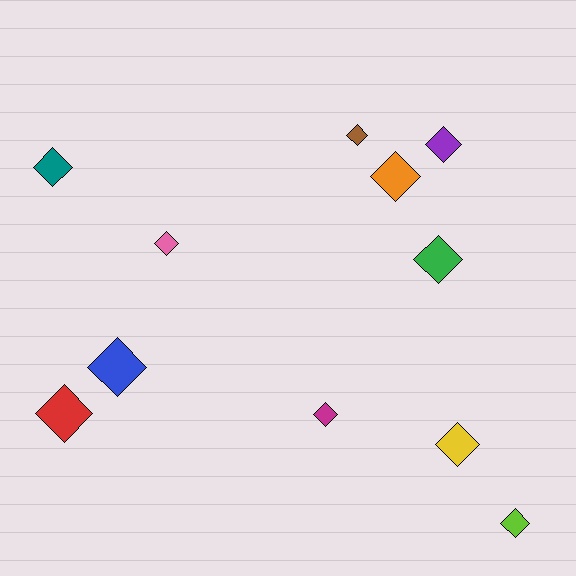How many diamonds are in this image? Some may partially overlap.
There are 11 diamonds.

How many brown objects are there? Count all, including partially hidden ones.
There is 1 brown object.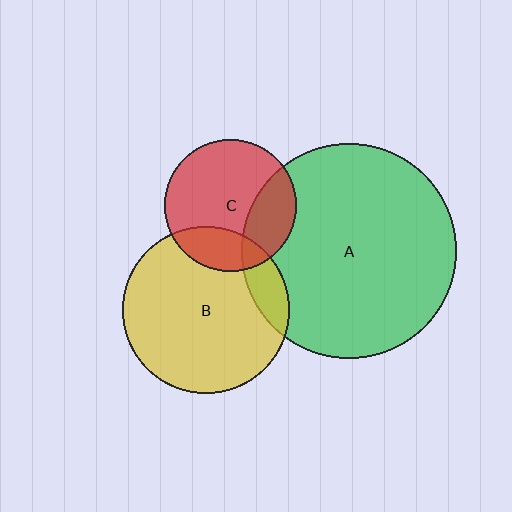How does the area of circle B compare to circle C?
Approximately 1.6 times.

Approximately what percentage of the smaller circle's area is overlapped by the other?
Approximately 15%.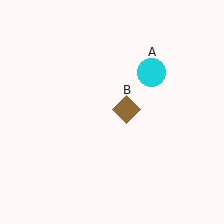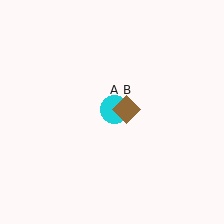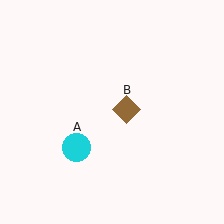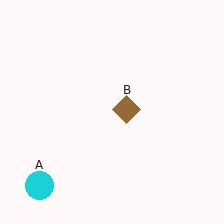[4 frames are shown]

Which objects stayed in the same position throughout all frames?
Brown diamond (object B) remained stationary.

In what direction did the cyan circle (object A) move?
The cyan circle (object A) moved down and to the left.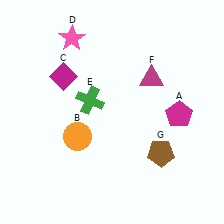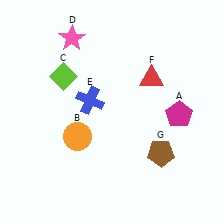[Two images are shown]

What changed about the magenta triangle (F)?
In Image 1, F is magenta. In Image 2, it changed to red.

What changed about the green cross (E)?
In Image 1, E is green. In Image 2, it changed to blue.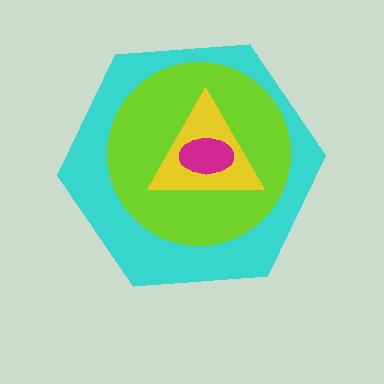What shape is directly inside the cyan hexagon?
The lime circle.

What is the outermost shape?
The cyan hexagon.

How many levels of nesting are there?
4.